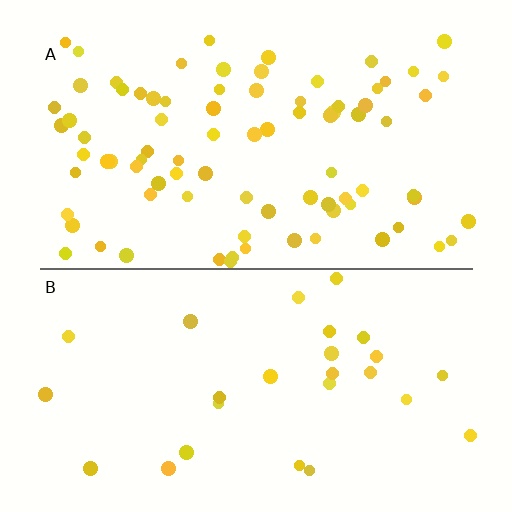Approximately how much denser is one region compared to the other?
Approximately 3.1× — region A over region B.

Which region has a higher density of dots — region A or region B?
A (the top).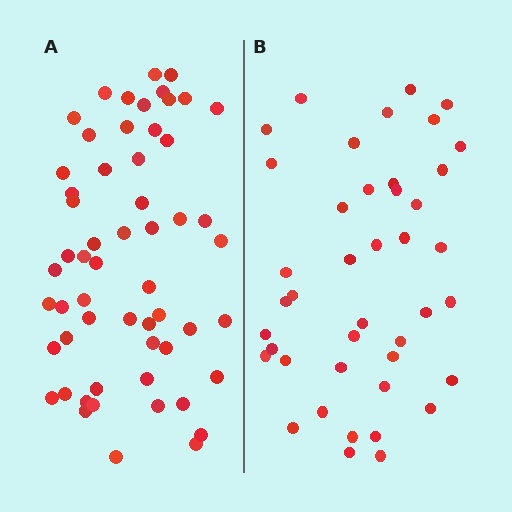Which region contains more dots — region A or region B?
Region A (the left region) has more dots.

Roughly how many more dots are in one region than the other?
Region A has approximately 15 more dots than region B.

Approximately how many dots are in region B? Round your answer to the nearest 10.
About 40 dots. (The exact count is 42, which rounds to 40.)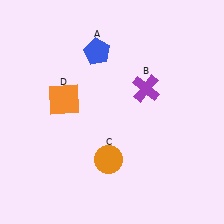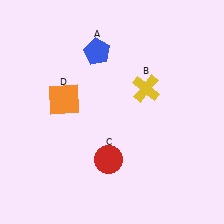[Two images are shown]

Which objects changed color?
B changed from purple to yellow. C changed from orange to red.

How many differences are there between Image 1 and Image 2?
There are 2 differences between the two images.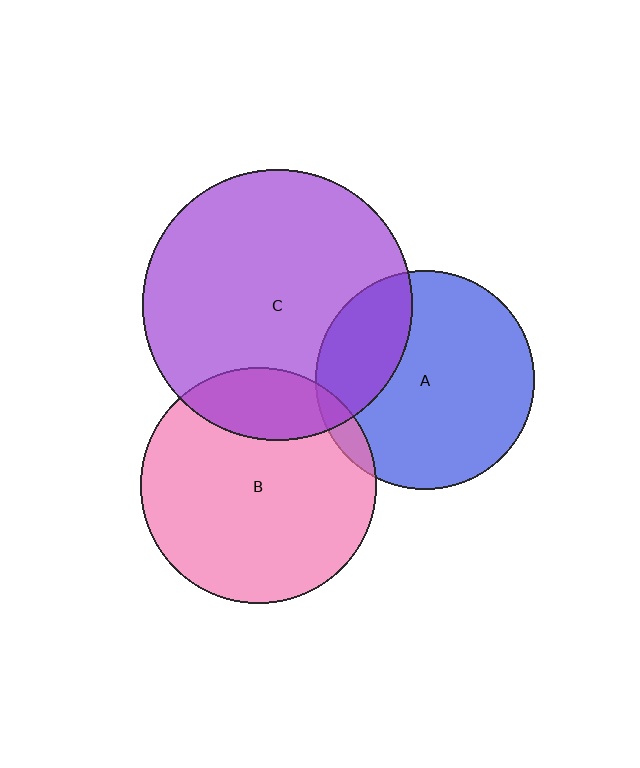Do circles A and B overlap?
Yes.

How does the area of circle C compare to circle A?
Approximately 1.5 times.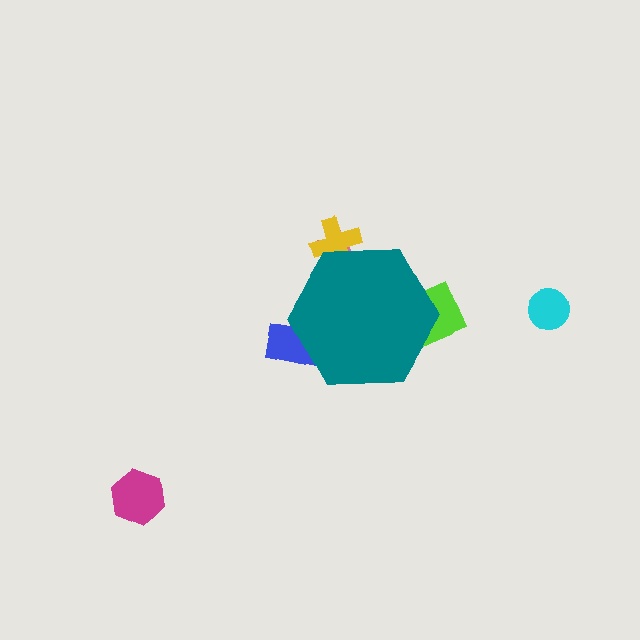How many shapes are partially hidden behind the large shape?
4 shapes are partially hidden.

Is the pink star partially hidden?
Yes, the pink star is partially hidden behind the teal hexagon.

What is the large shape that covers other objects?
A teal hexagon.